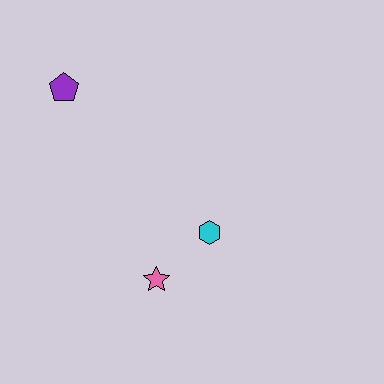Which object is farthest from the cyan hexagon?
The purple pentagon is farthest from the cyan hexagon.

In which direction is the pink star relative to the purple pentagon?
The pink star is below the purple pentagon.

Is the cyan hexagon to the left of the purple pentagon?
No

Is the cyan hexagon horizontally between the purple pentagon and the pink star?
No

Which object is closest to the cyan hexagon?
The pink star is closest to the cyan hexagon.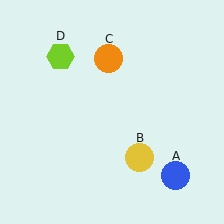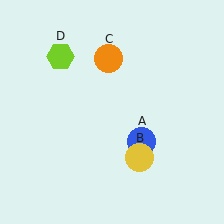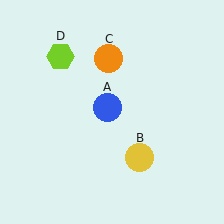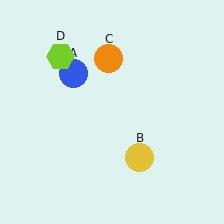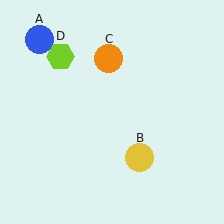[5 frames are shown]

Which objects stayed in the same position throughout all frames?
Yellow circle (object B) and orange circle (object C) and lime hexagon (object D) remained stationary.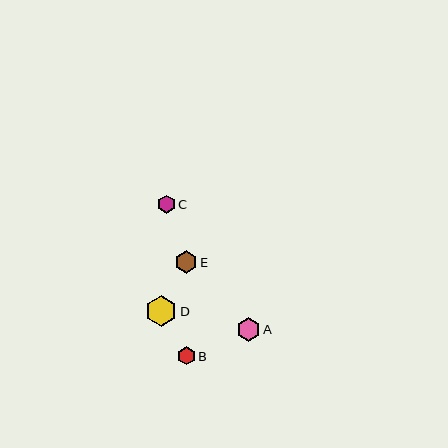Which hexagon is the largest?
Hexagon D is the largest with a size of approximately 31 pixels.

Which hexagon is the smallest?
Hexagon C is the smallest with a size of approximately 18 pixels.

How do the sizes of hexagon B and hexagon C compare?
Hexagon B and hexagon C are approximately the same size.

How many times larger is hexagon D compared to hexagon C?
Hexagon D is approximately 1.7 times the size of hexagon C.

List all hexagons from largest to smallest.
From largest to smallest: D, A, E, B, C.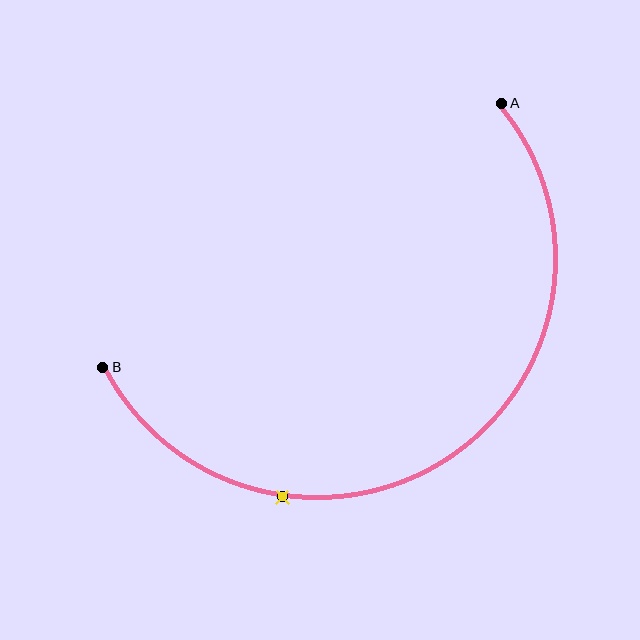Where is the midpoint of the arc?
The arc midpoint is the point on the curve farthest from the straight line joining A and B. It sits below that line.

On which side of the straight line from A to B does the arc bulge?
The arc bulges below the straight line connecting A and B.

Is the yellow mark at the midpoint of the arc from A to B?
No. The yellow mark lies on the arc but is closer to endpoint B. The arc midpoint would be at the point on the curve equidistant along the arc from both A and B.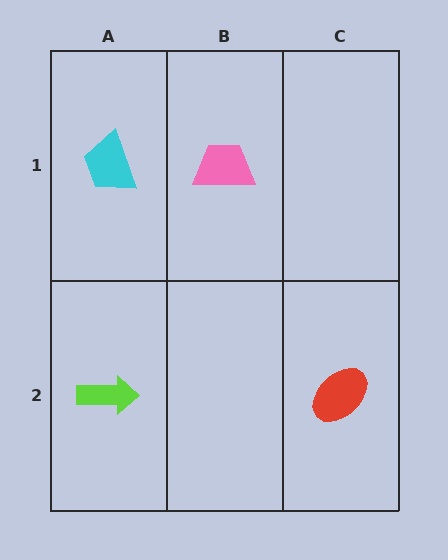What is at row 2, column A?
A lime arrow.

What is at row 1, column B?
A pink trapezoid.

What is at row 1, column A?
A cyan trapezoid.